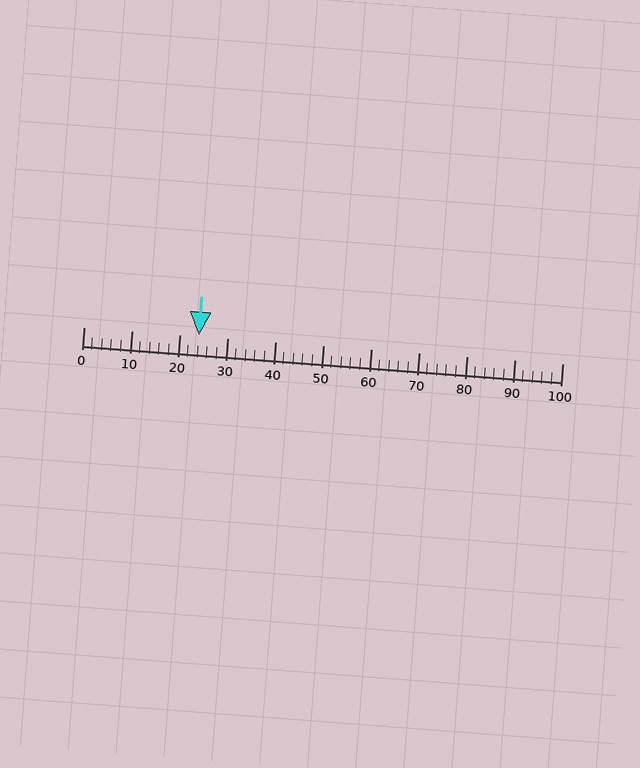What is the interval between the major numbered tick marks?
The major tick marks are spaced 10 units apart.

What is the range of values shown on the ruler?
The ruler shows values from 0 to 100.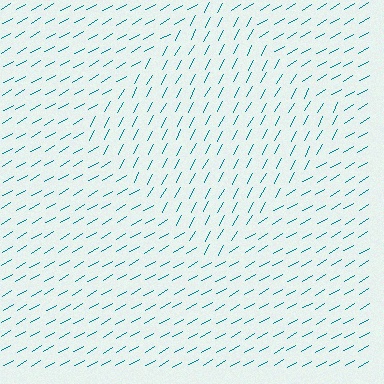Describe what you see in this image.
The image is filled with small teal line segments. A diamond region in the image has lines oriented differently from the surrounding lines, creating a visible texture boundary.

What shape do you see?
I see a diamond.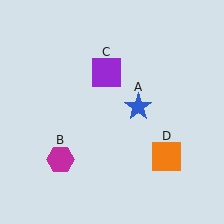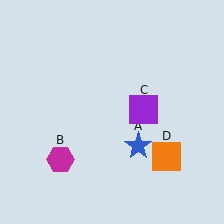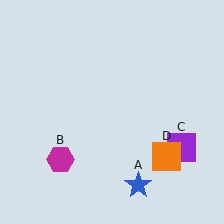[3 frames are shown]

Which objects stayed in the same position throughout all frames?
Magenta hexagon (object B) and orange square (object D) remained stationary.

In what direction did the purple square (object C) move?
The purple square (object C) moved down and to the right.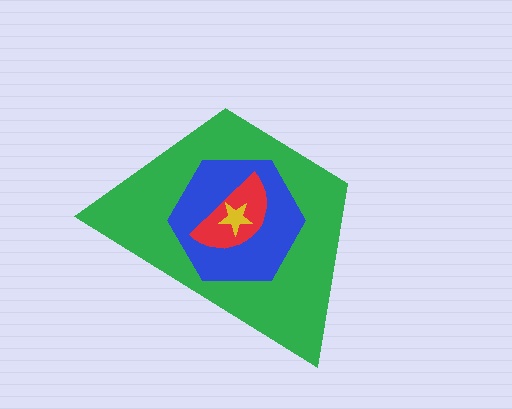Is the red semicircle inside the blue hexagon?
Yes.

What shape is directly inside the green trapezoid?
The blue hexagon.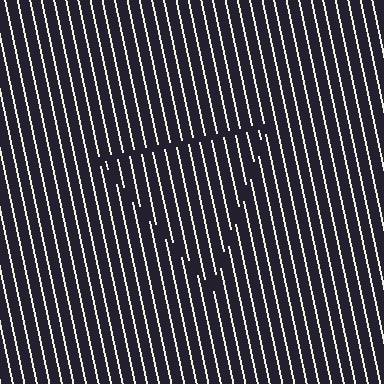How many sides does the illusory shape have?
3 sides — the line-ends trace a triangle.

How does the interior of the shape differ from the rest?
The interior of the shape contains the same grating, shifted by half a period — the contour is defined by the phase discontinuity where line-ends from the inner and outer gratings abut.